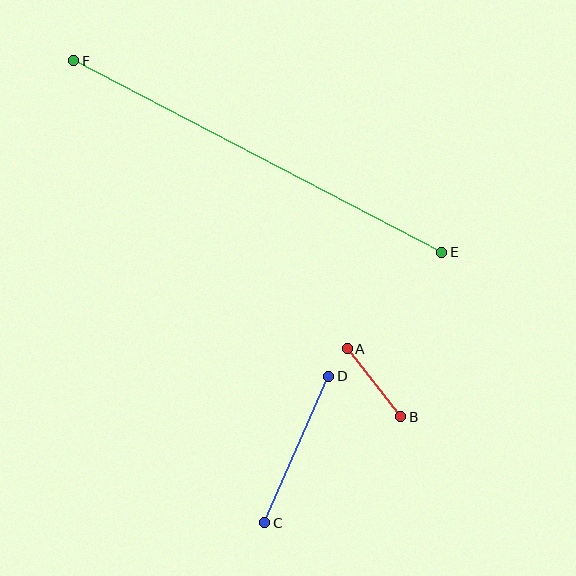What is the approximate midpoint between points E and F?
The midpoint is at approximately (258, 156) pixels.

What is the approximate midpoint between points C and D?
The midpoint is at approximately (297, 450) pixels.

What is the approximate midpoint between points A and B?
The midpoint is at approximately (374, 383) pixels.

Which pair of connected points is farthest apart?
Points E and F are farthest apart.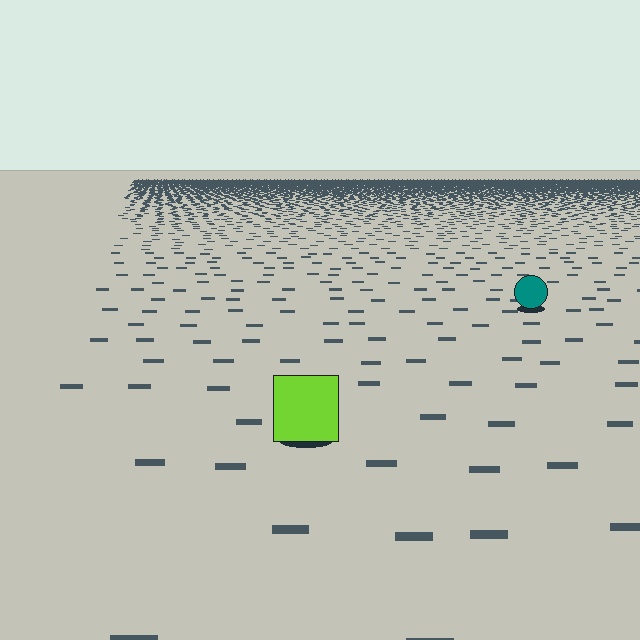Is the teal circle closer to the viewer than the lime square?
No. The lime square is closer — you can tell from the texture gradient: the ground texture is coarser near it.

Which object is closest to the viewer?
The lime square is closest. The texture marks near it are larger and more spread out.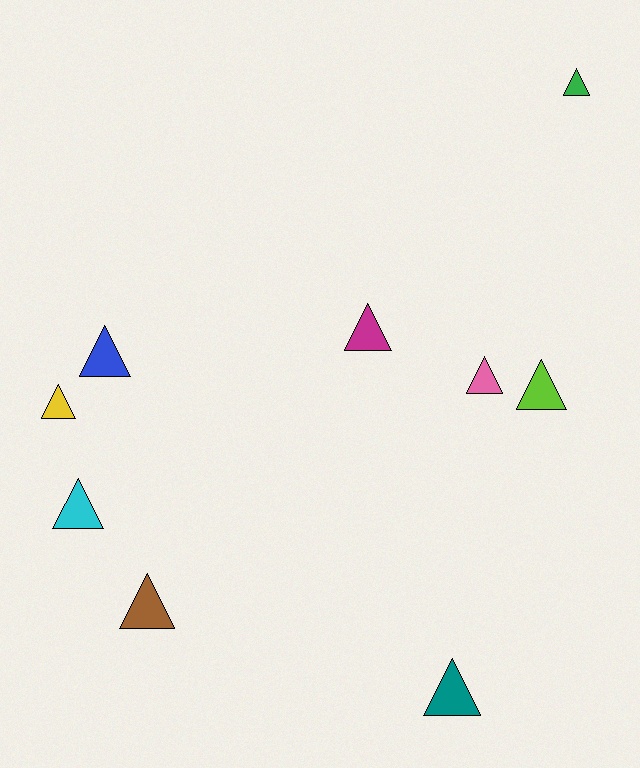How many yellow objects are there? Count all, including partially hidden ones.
There is 1 yellow object.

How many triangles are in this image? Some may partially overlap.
There are 9 triangles.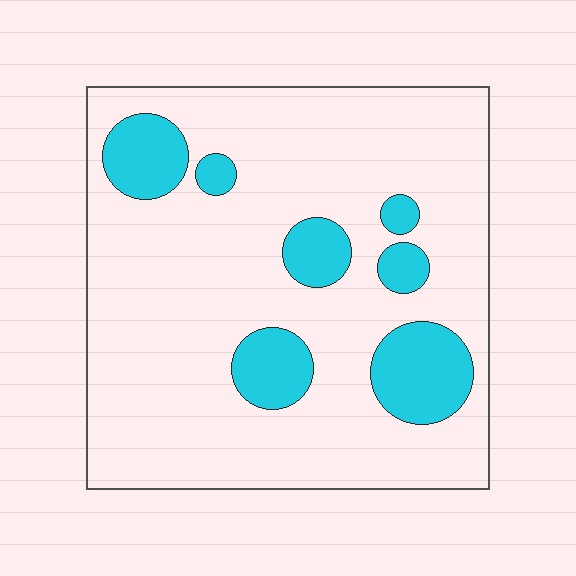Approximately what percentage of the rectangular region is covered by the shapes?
Approximately 20%.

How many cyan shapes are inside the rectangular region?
7.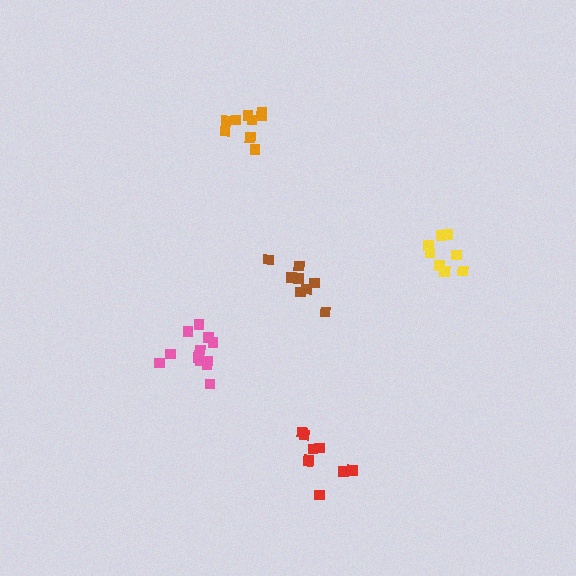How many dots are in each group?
Group 1: 8 dots, Group 2: 9 dots, Group 3: 9 dots, Group 4: 12 dots, Group 5: 8 dots (46 total).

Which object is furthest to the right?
The yellow cluster is rightmost.